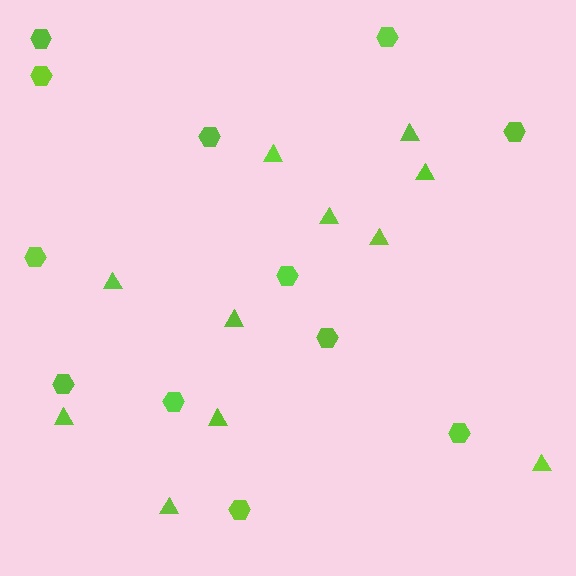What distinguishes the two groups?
There are 2 groups: one group of triangles (11) and one group of hexagons (12).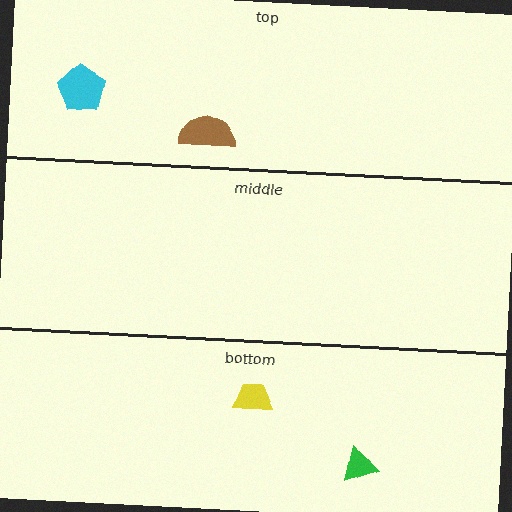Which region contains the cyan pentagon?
The top region.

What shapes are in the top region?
The brown semicircle, the cyan pentagon.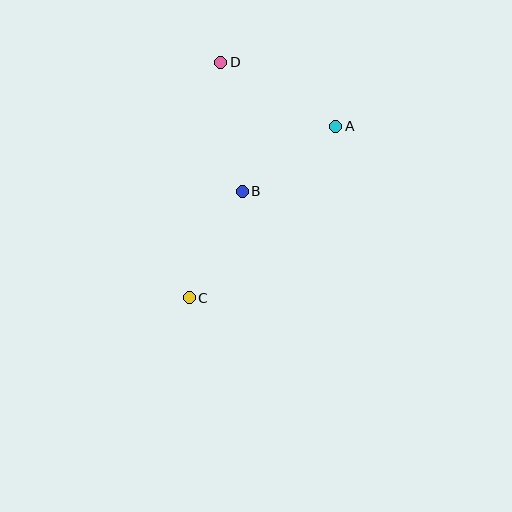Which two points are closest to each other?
Points A and B are closest to each other.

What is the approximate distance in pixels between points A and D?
The distance between A and D is approximately 132 pixels.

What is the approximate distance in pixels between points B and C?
The distance between B and C is approximately 119 pixels.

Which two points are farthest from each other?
Points C and D are farthest from each other.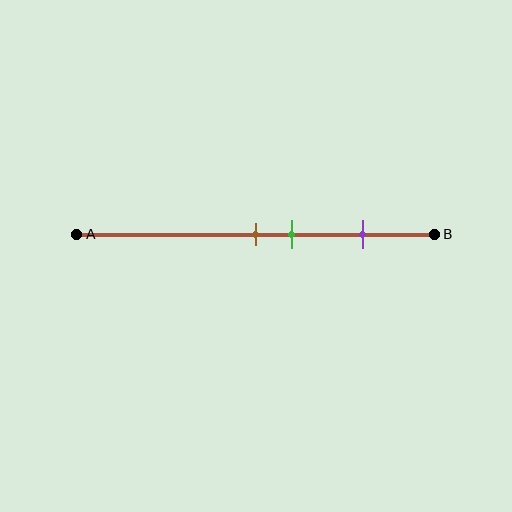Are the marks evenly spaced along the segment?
No, the marks are not evenly spaced.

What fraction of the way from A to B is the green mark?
The green mark is approximately 60% (0.6) of the way from A to B.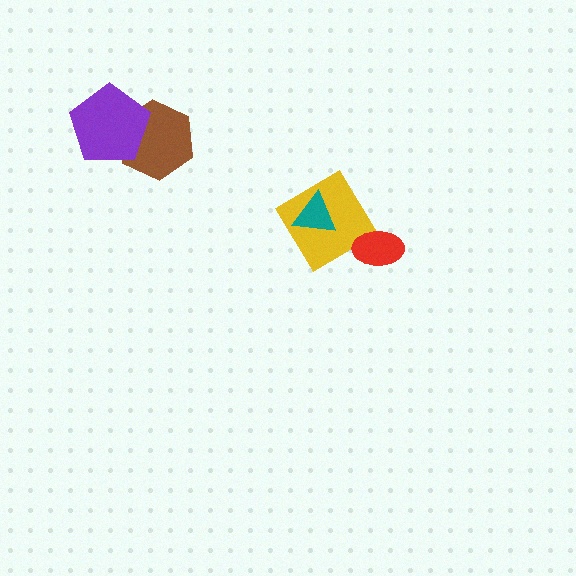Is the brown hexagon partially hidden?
Yes, it is partially covered by another shape.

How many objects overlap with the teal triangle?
1 object overlaps with the teal triangle.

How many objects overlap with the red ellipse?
0 objects overlap with the red ellipse.